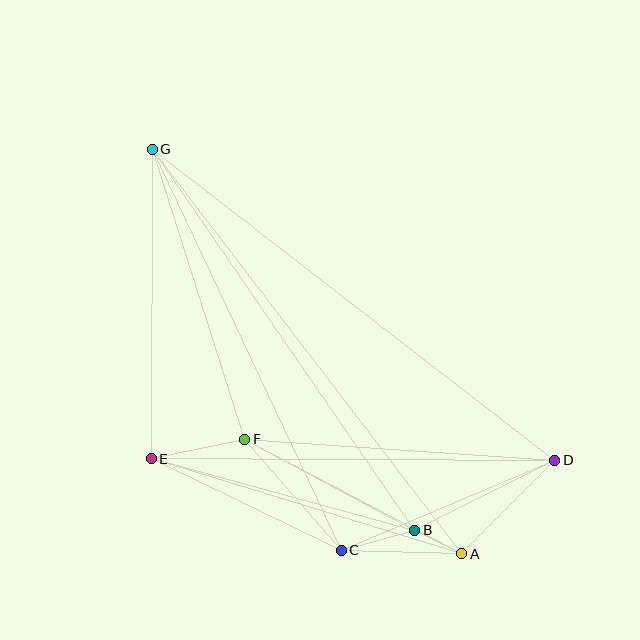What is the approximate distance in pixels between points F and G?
The distance between F and G is approximately 305 pixels.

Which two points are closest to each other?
Points A and B are closest to each other.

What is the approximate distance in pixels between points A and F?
The distance between A and F is approximately 245 pixels.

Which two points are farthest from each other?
Points A and G are farthest from each other.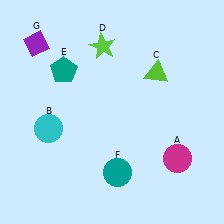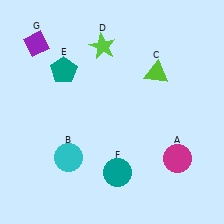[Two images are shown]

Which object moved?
The cyan circle (B) moved down.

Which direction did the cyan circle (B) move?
The cyan circle (B) moved down.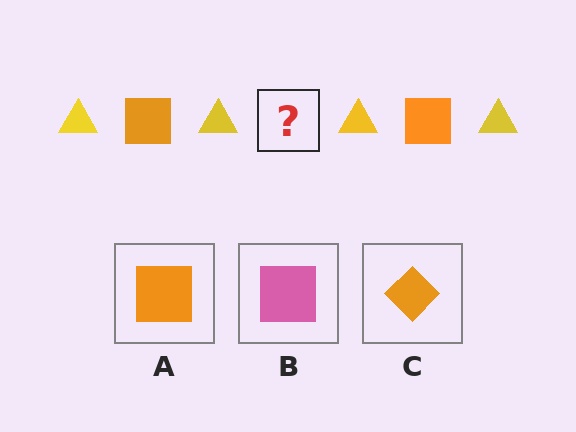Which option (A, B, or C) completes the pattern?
A.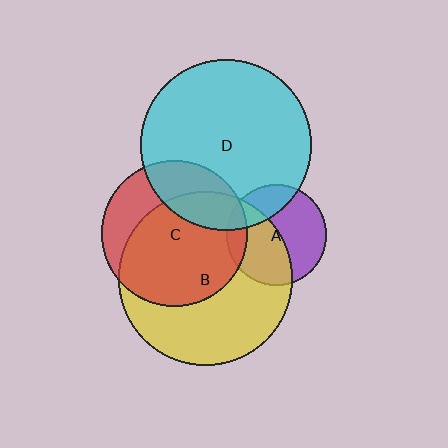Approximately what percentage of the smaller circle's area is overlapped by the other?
Approximately 70%.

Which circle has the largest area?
Circle B (yellow).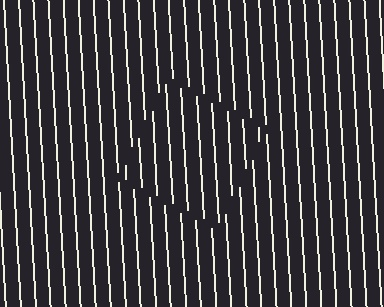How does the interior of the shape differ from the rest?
The interior of the shape contains the same grating, shifted by half a period — the contour is defined by the phase discontinuity where line-ends from the inner and outer gratings abut.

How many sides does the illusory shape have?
4 sides — the line-ends trace a square.